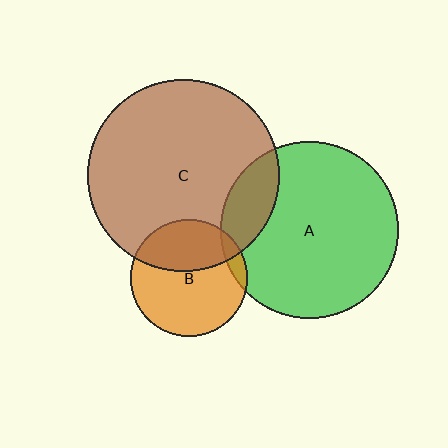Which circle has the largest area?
Circle C (brown).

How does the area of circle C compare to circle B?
Approximately 2.7 times.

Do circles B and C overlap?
Yes.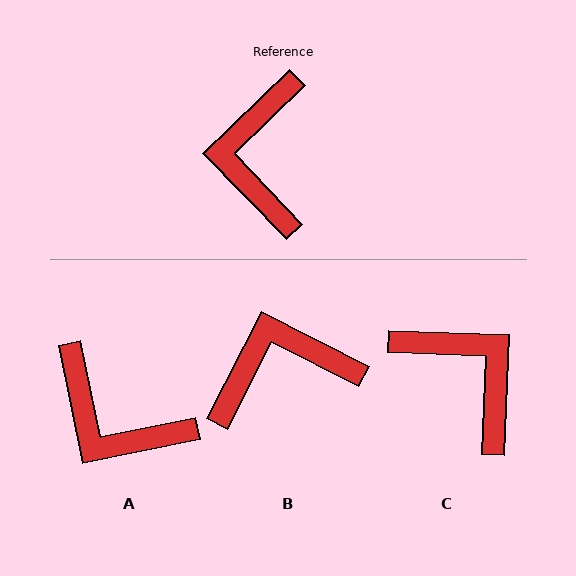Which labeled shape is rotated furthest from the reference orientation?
C, about 136 degrees away.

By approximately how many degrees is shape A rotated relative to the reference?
Approximately 58 degrees counter-clockwise.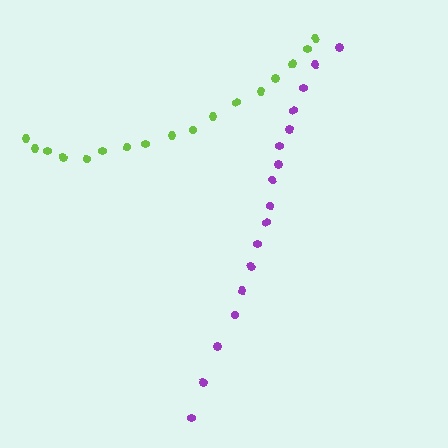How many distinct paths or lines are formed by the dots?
There are 2 distinct paths.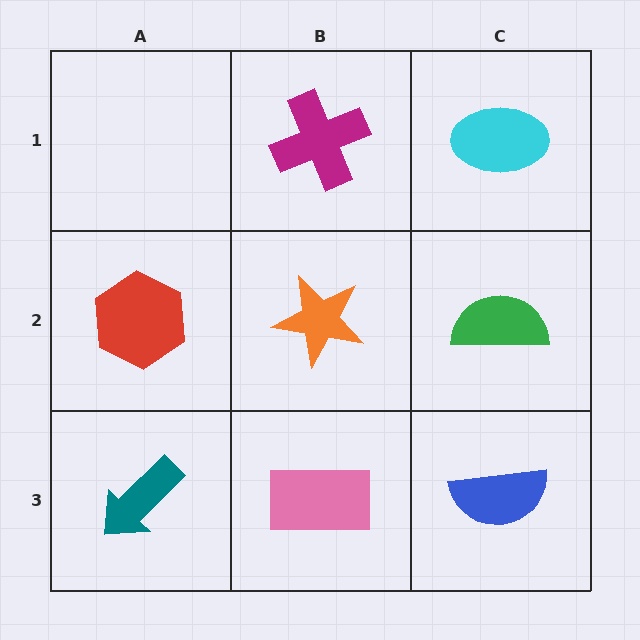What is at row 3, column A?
A teal arrow.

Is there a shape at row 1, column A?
No, that cell is empty.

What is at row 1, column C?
A cyan ellipse.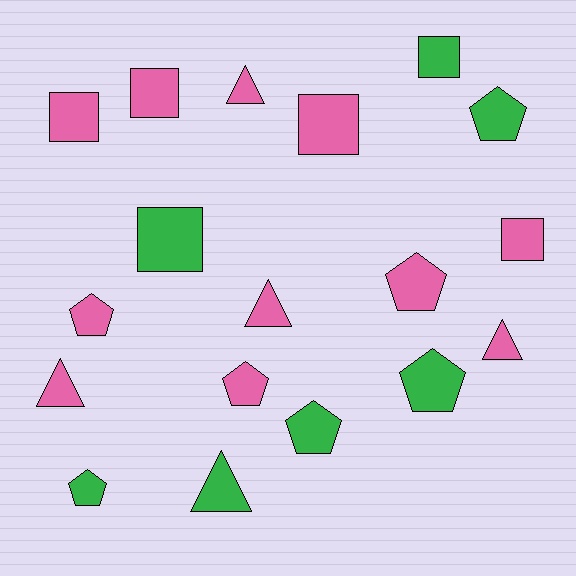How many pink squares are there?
There are 4 pink squares.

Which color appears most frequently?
Pink, with 11 objects.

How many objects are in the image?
There are 18 objects.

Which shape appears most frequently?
Pentagon, with 7 objects.